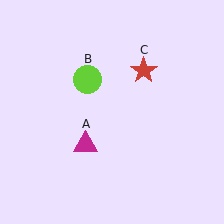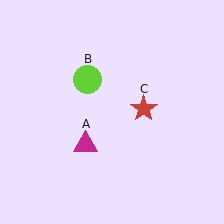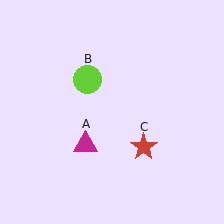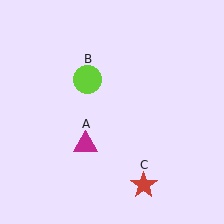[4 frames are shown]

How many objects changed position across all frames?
1 object changed position: red star (object C).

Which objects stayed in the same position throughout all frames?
Magenta triangle (object A) and lime circle (object B) remained stationary.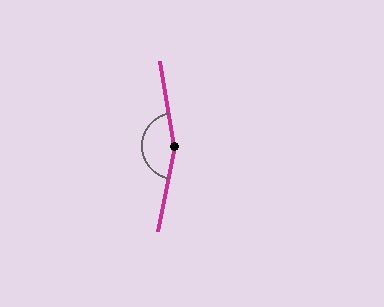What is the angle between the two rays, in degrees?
Approximately 159 degrees.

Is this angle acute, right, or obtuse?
It is obtuse.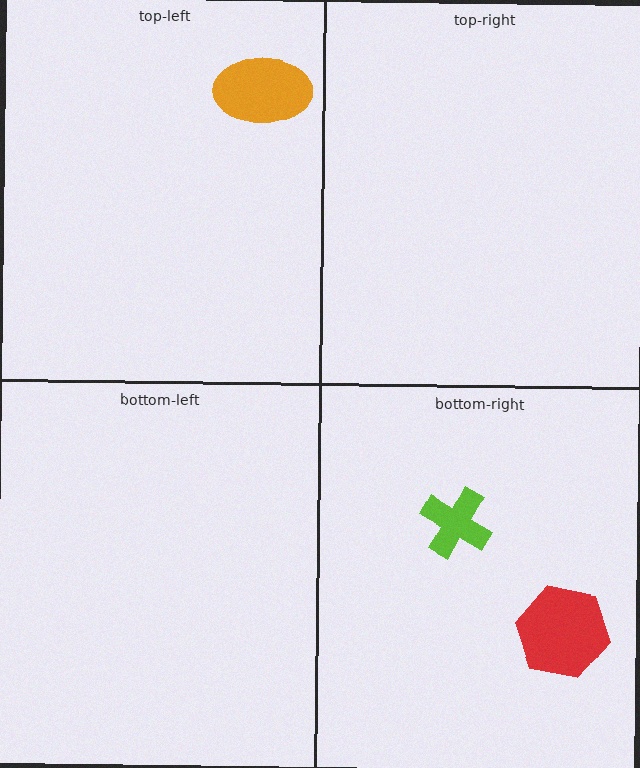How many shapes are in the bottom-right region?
2.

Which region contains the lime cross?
The bottom-right region.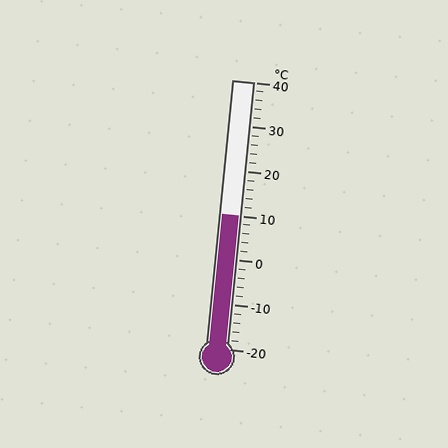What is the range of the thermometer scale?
The thermometer scale ranges from -20°C to 40°C.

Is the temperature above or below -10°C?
The temperature is above -10°C.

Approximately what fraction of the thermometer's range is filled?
The thermometer is filled to approximately 50% of its range.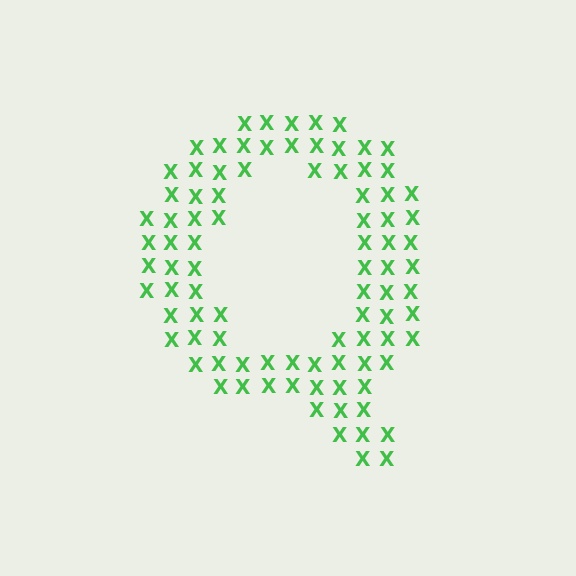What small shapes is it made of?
It is made of small letter X's.